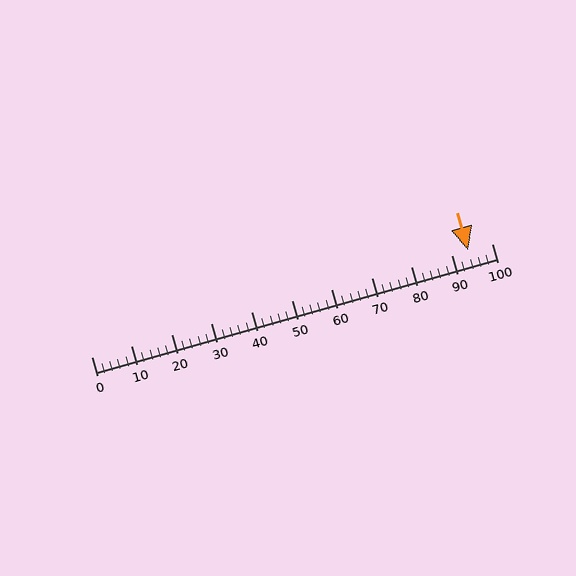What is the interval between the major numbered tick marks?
The major tick marks are spaced 10 units apart.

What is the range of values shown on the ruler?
The ruler shows values from 0 to 100.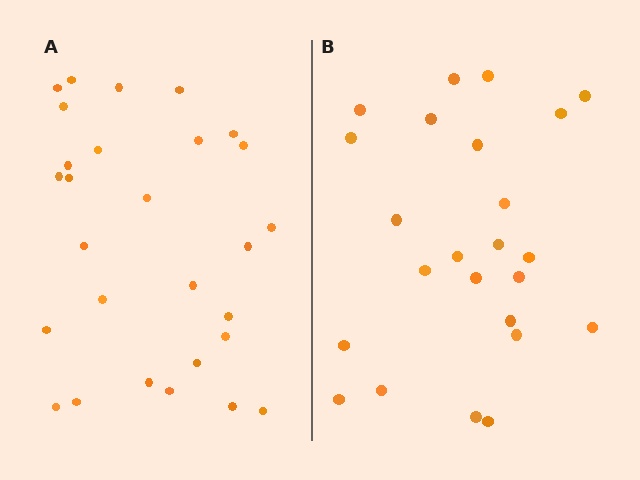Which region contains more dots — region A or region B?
Region A (the left region) has more dots.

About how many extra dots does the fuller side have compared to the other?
Region A has about 4 more dots than region B.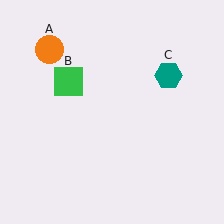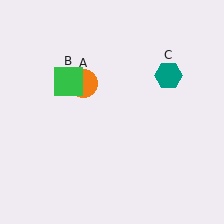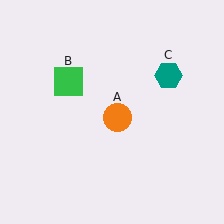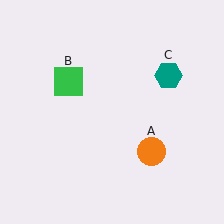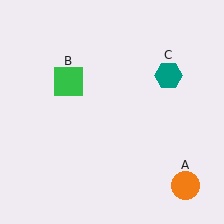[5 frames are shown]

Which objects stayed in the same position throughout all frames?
Green square (object B) and teal hexagon (object C) remained stationary.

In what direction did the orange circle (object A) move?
The orange circle (object A) moved down and to the right.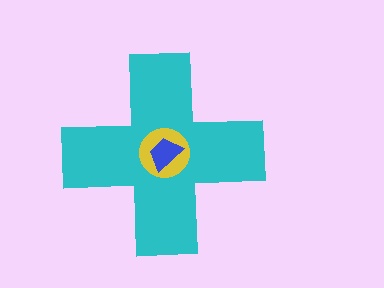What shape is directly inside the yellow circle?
The blue trapezoid.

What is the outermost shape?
The cyan cross.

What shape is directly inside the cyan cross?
The yellow circle.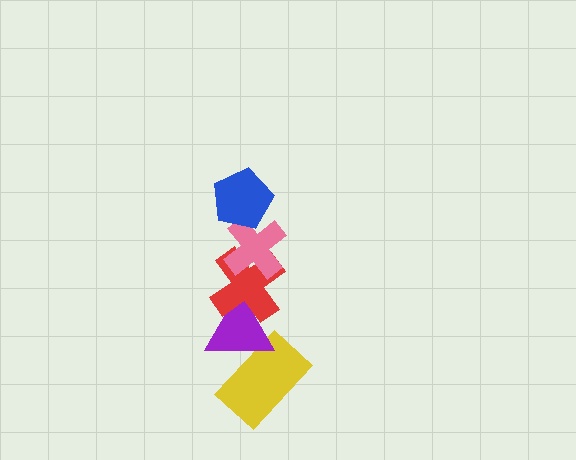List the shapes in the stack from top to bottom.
From top to bottom: the blue pentagon, the pink cross, the red cross, the purple triangle, the yellow rectangle.